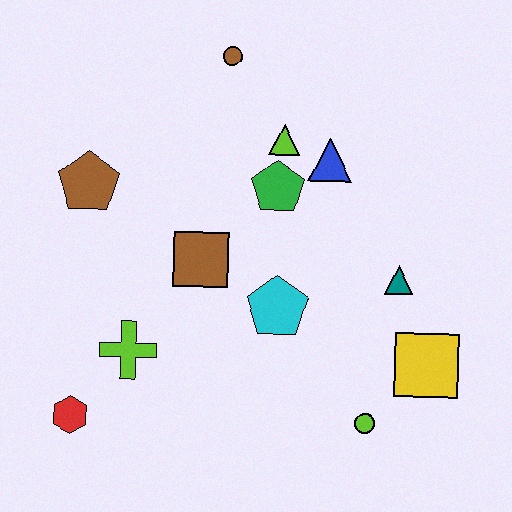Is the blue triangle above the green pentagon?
Yes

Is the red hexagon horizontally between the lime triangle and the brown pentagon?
No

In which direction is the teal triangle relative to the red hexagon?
The teal triangle is to the right of the red hexagon.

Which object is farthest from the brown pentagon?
The yellow square is farthest from the brown pentagon.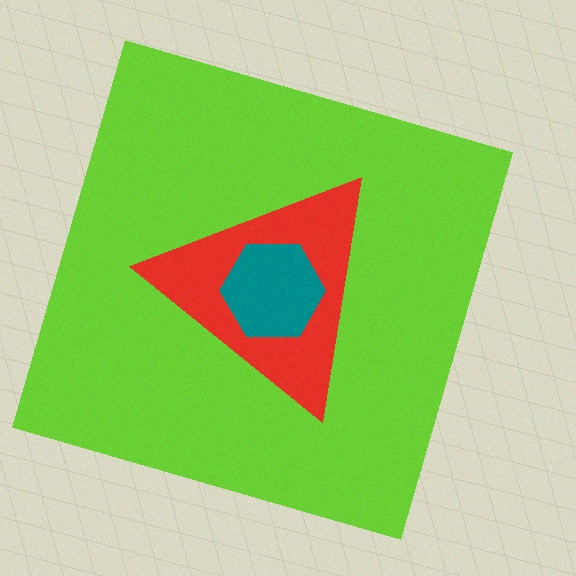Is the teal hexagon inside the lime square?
Yes.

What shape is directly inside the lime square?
The red triangle.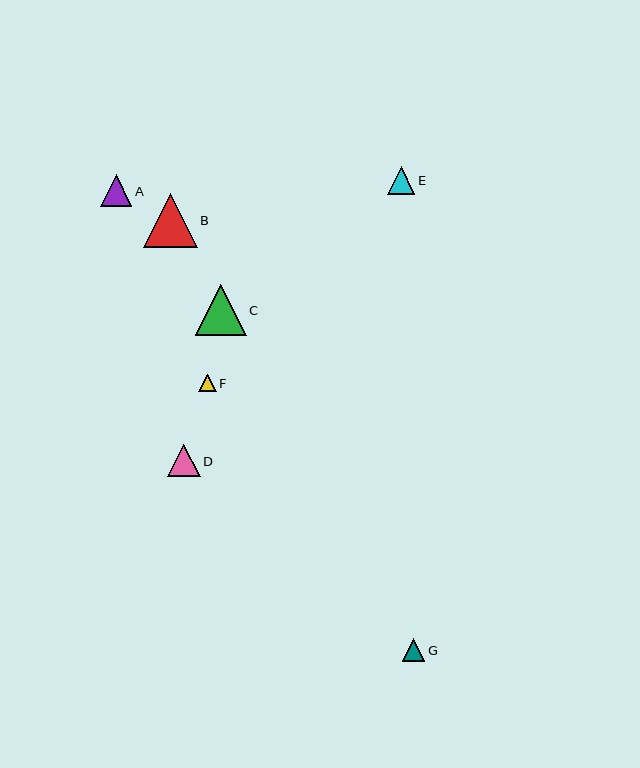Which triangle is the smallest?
Triangle F is the smallest with a size of approximately 17 pixels.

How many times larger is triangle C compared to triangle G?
Triangle C is approximately 2.3 times the size of triangle G.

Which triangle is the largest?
Triangle B is the largest with a size of approximately 54 pixels.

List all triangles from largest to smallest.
From largest to smallest: B, C, D, A, E, G, F.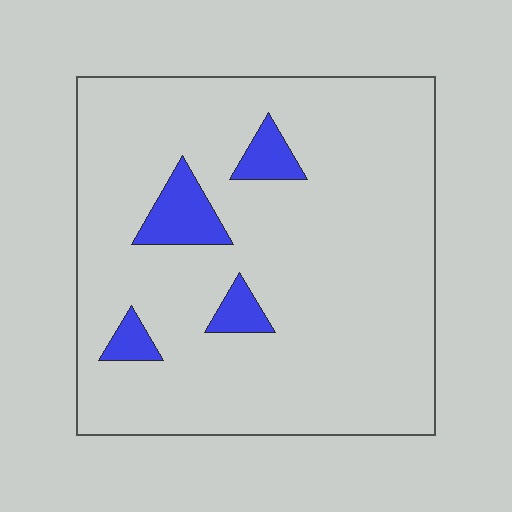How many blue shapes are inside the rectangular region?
4.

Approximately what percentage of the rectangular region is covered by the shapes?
Approximately 10%.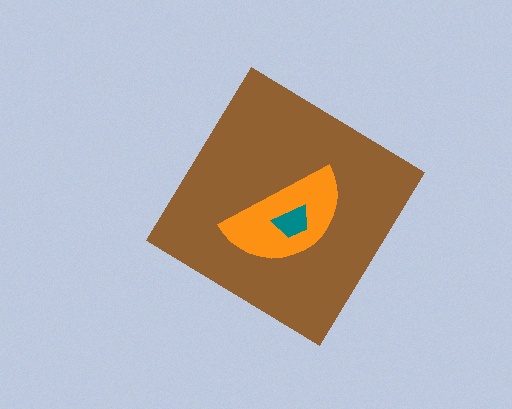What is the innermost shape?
The teal trapezoid.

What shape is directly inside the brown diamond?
The orange semicircle.